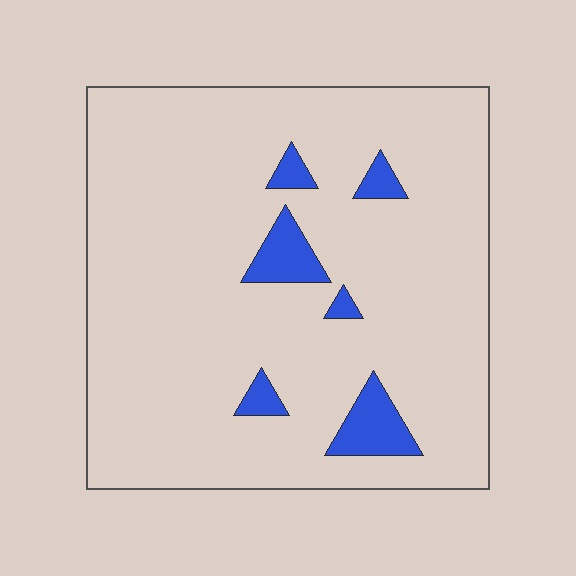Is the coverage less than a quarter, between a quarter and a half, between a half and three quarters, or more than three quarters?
Less than a quarter.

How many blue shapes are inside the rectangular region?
6.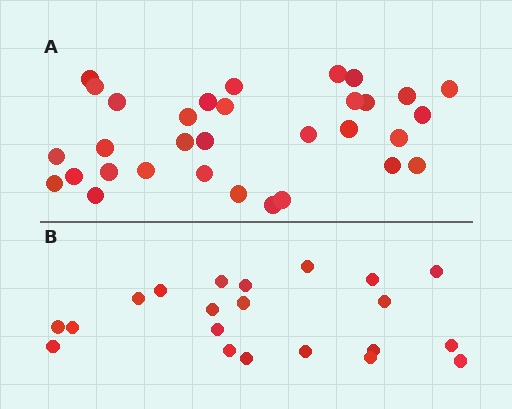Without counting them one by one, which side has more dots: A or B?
Region A (the top region) has more dots.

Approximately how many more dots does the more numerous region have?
Region A has roughly 12 or so more dots than region B.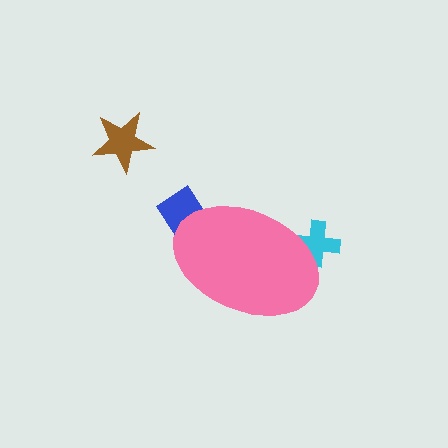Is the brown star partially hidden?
No, the brown star is fully visible.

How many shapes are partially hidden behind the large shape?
2 shapes are partially hidden.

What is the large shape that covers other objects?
A pink ellipse.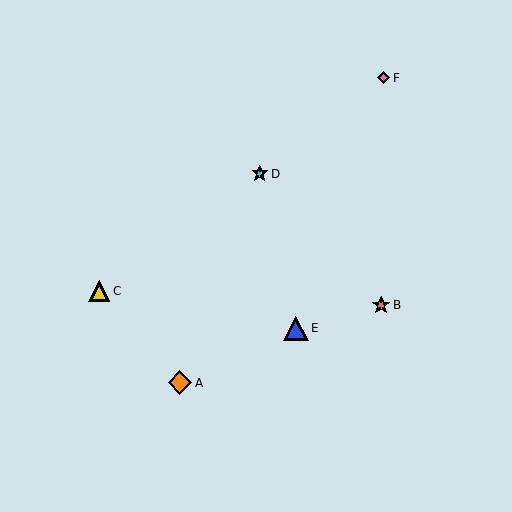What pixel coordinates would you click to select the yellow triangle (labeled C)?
Click at (99, 291) to select the yellow triangle C.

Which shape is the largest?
The blue triangle (labeled E) is the largest.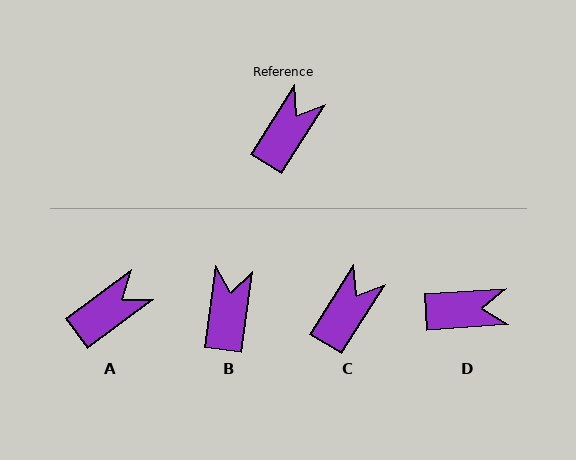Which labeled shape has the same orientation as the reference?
C.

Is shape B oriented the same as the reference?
No, it is off by about 24 degrees.